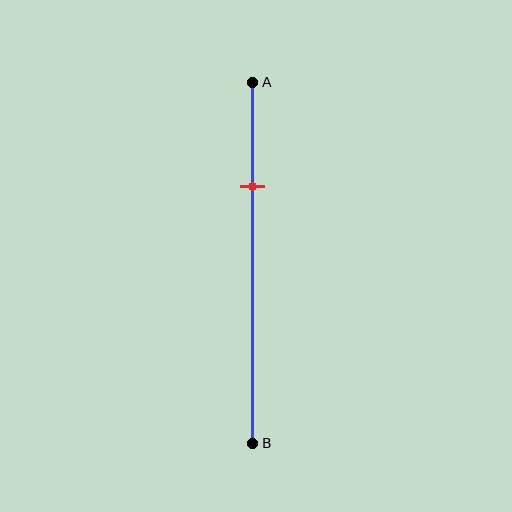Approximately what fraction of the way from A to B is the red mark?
The red mark is approximately 30% of the way from A to B.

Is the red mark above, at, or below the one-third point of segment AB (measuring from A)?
The red mark is above the one-third point of segment AB.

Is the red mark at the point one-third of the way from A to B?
No, the mark is at about 30% from A, not at the 33% one-third point.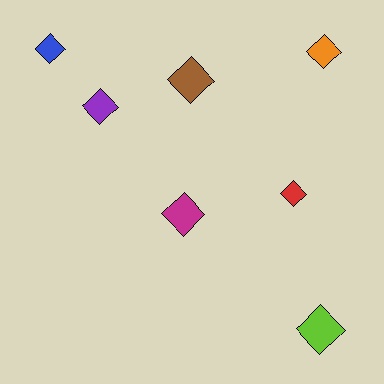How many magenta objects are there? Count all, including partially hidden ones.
There is 1 magenta object.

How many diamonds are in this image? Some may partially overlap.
There are 7 diamonds.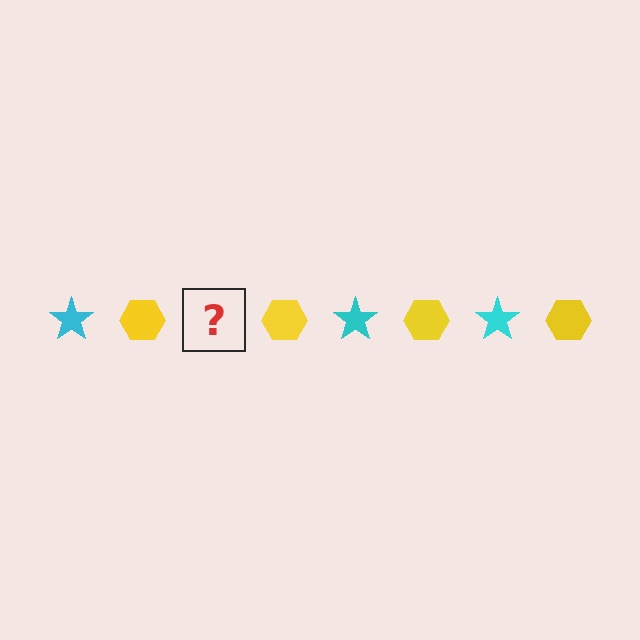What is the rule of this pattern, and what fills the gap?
The rule is that the pattern alternates between cyan star and yellow hexagon. The gap should be filled with a cyan star.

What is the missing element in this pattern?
The missing element is a cyan star.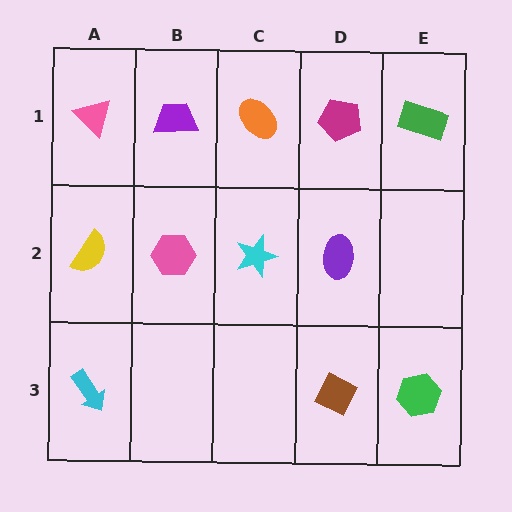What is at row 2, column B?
A pink hexagon.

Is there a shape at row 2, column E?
No, that cell is empty.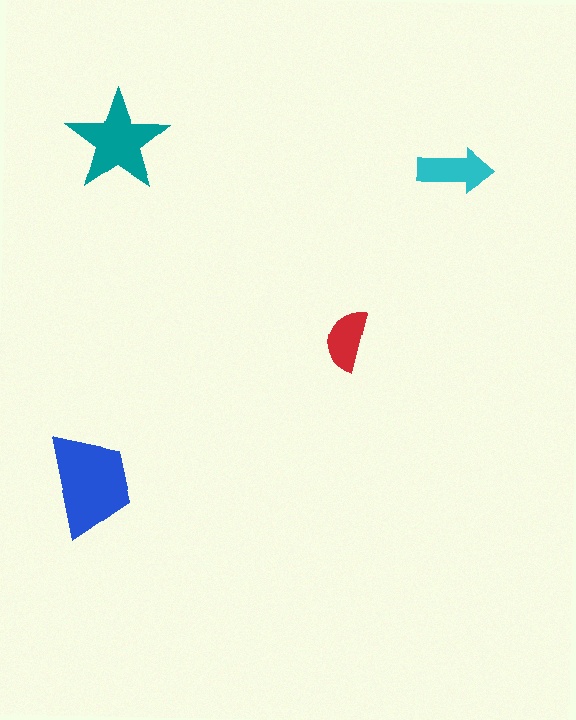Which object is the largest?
The blue trapezoid.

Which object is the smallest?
The red semicircle.